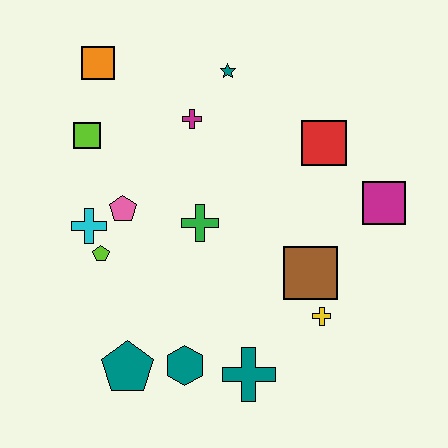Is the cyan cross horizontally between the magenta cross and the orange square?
No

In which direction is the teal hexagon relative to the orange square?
The teal hexagon is below the orange square.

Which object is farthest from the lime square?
The magenta square is farthest from the lime square.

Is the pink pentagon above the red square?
No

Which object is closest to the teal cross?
The teal hexagon is closest to the teal cross.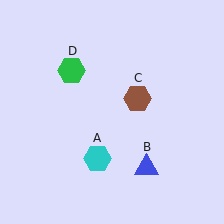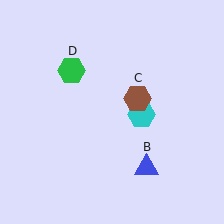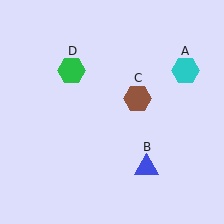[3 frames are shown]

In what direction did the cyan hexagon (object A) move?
The cyan hexagon (object A) moved up and to the right.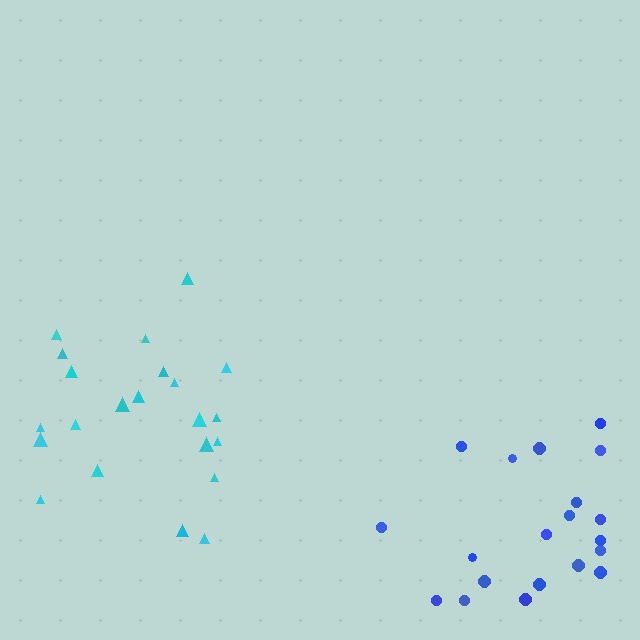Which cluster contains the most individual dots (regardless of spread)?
Cyan (22).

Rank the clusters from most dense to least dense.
cyan, blue.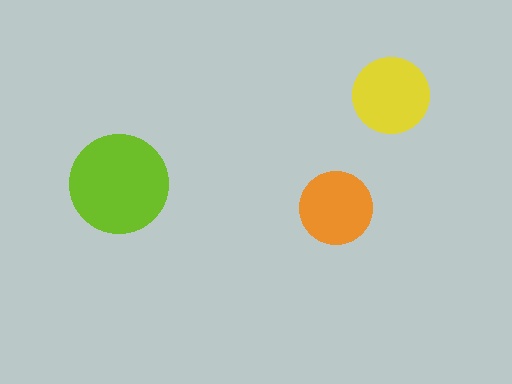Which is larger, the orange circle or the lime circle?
The lime one.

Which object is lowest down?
The orange circle is bottommost.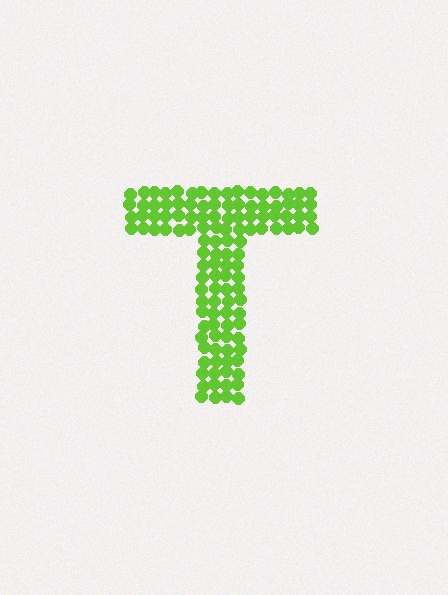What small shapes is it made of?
It is made of small circles.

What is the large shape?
The large shape is the letter T.